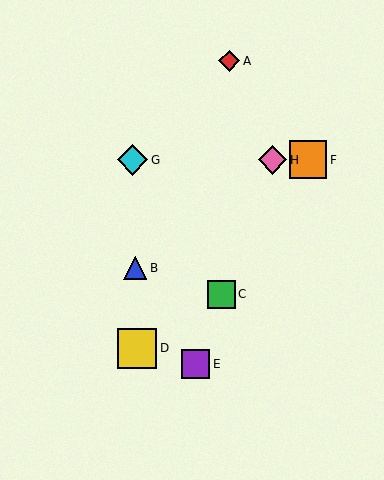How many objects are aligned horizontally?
3 objects (F, G, H) are aligned horizontally.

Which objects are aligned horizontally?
Objects F, G, H are aligned horizontally.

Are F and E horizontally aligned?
No, F is at y≈160 and E is at y≈364.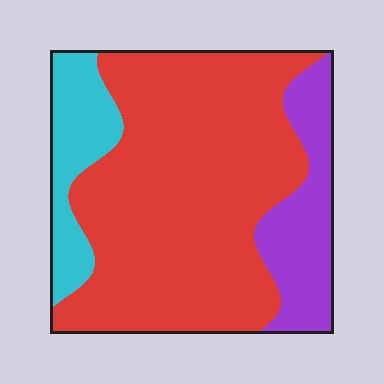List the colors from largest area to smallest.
From largest to smallest: red, purple, cyan.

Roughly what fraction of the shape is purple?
Purple covers 18% of the shape.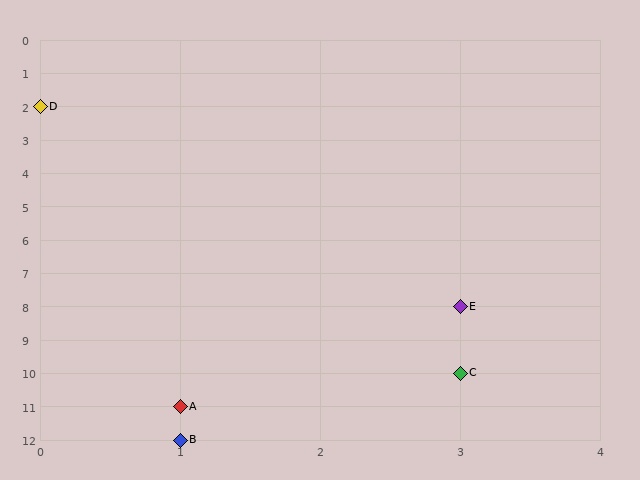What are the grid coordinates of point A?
Point A is at grid coordinates (1, 11).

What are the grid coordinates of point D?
Point D is at grid coordinates (0, 2).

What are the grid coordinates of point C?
Point C is at grid coordinates (3, 10).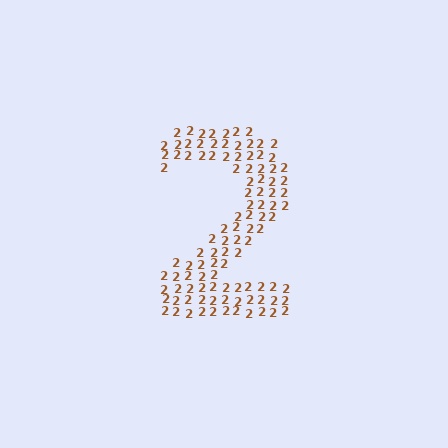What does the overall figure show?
The overall figure shows the digit 2.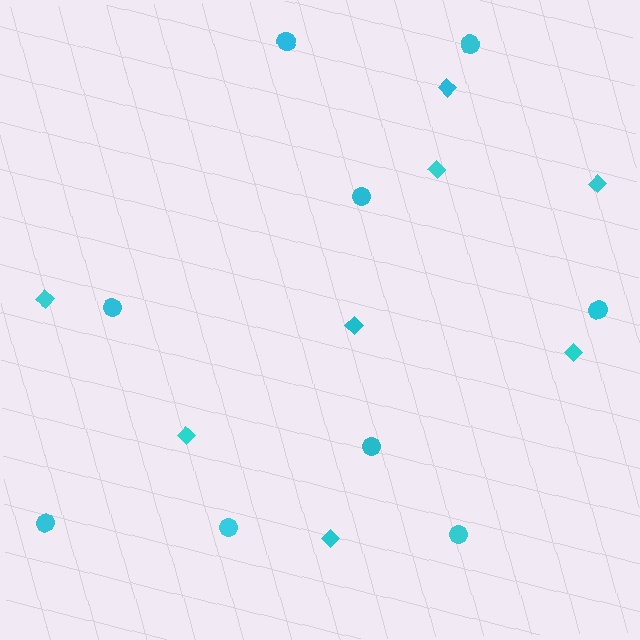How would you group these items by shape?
There are 2 groups: one group of diamonds (8) and one group of circles (9).